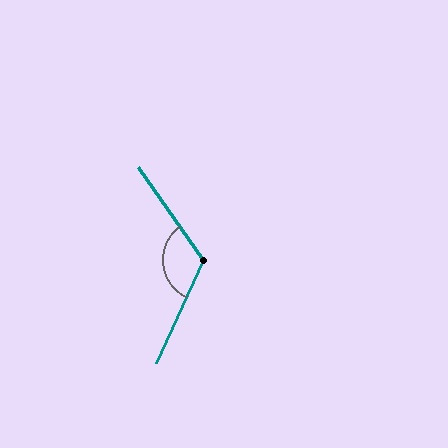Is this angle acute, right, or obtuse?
It is obtuse.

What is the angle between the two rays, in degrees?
Approximately 120 degrees.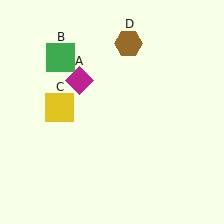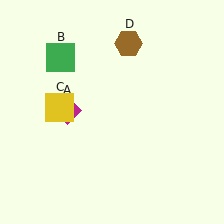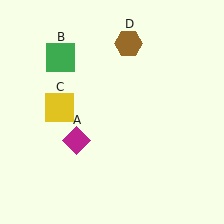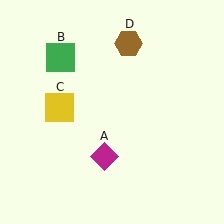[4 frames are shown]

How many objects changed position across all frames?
1 object changed position: magenta diamond (object A).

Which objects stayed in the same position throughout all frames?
Green square (object B) and yellow square (object C) and brown hexagon (object D) remained stationary.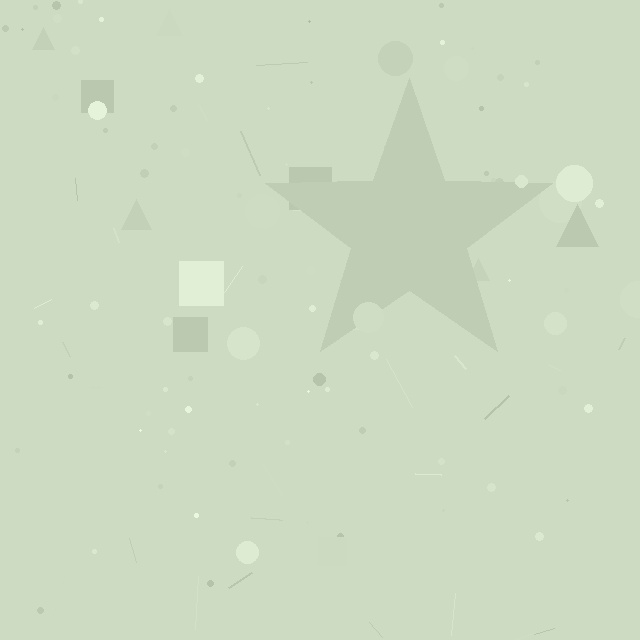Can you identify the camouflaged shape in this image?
The camouflaged shape is a star.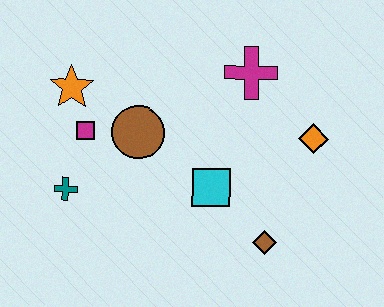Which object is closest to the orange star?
The magenta square is closest to the orange star.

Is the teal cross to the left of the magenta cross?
Yes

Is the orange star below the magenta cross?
Yes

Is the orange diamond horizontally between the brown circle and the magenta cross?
No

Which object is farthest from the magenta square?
The orange diamond is farthest from the magenta square.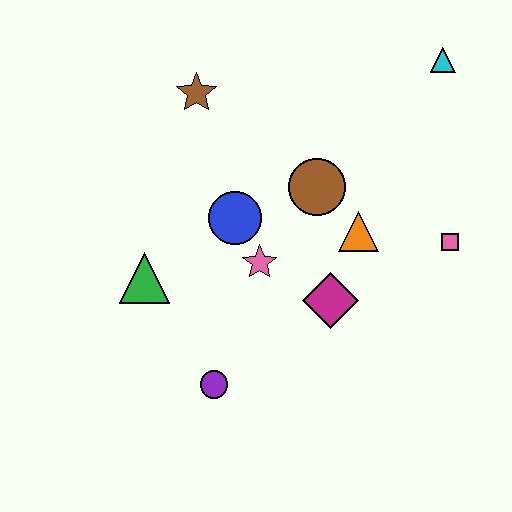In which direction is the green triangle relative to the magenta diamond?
The green triangle is to the left of the magenta diamond.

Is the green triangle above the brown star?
No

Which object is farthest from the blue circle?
The cyan triangle is farthest from the blue circle.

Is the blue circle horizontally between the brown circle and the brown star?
Yes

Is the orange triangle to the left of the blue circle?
No